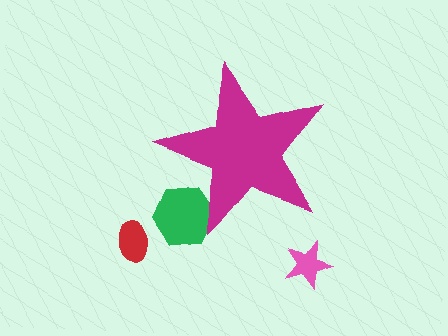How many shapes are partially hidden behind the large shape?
1 shape is partially hidden.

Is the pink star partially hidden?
No, the pink star is fully visible.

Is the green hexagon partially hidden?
Yes, the green hexagon is partially hidden behind the magenta star.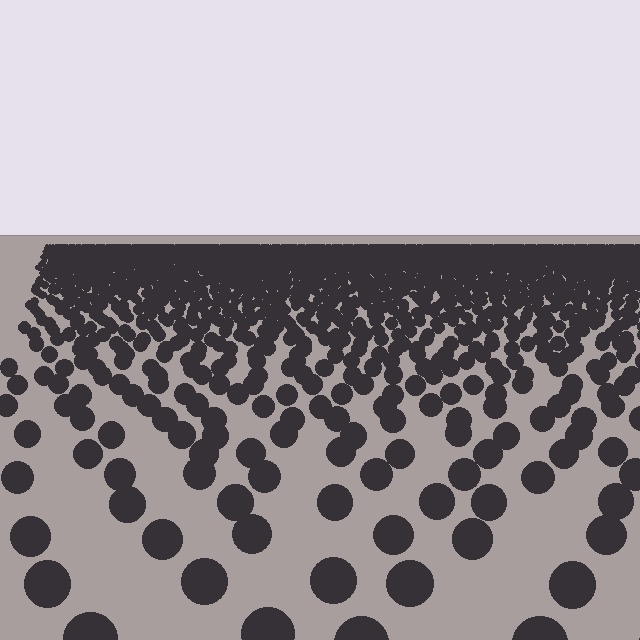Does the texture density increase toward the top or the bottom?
Density increases toward the top.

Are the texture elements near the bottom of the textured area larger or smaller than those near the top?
Larger. Near the bottom, elements are closer to the viewer and appear at a bigger on-screen size.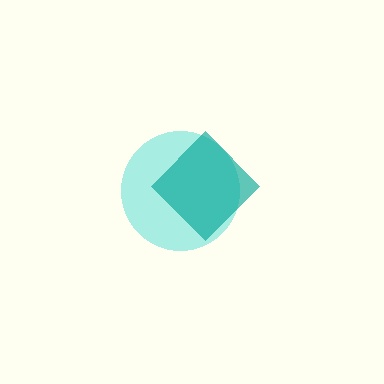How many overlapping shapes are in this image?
There are 2 overlapping shapes in the image.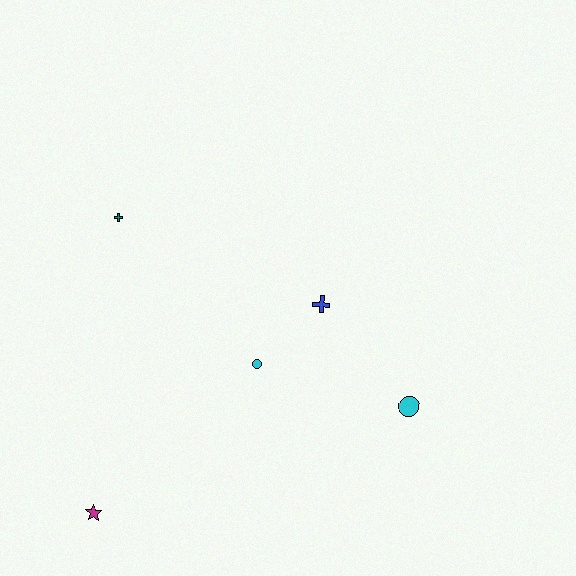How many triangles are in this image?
There are no triangles.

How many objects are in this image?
There are 5 objects.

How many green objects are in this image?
There are no green objects.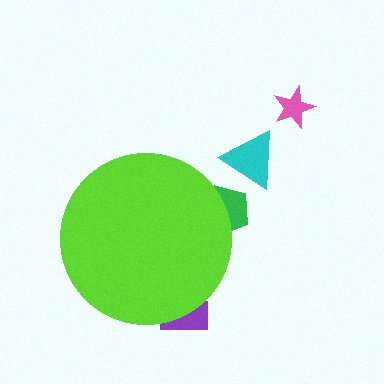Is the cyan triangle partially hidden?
No, the cyan triangle is fully visible.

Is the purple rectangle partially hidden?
Yes, the purple rectangle is partially hidden behind the lime circle.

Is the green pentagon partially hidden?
Yes, the green pentagon is partially hidden behind the lime circle.